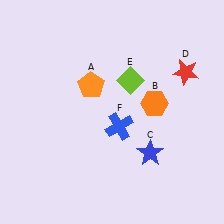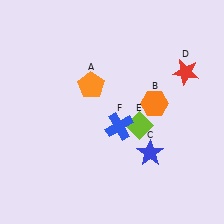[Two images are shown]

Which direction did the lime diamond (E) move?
The lime diamond (E) moved down.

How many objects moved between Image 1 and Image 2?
1 object moved between the two images.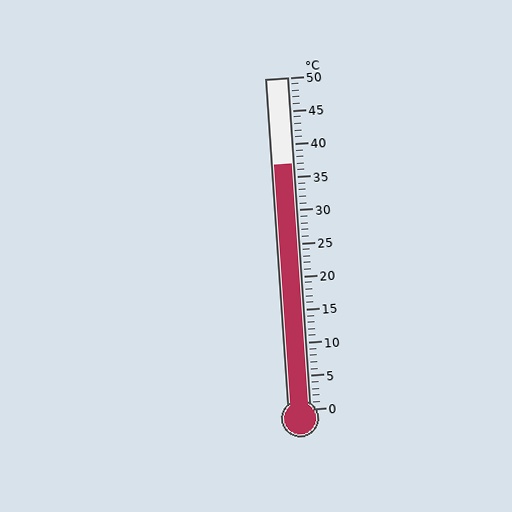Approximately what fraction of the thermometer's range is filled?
The thermometer is filled to approximately 75% of its range.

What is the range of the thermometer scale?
The thermometer scale ranges from 0°C to 50°C.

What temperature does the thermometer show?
The thermometer shows approximately 37°C.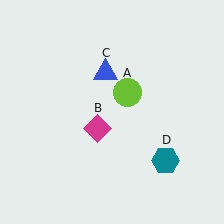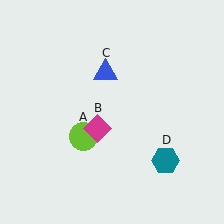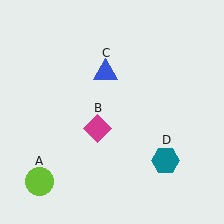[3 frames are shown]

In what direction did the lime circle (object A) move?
The lime circle (object A) moved down and to the left.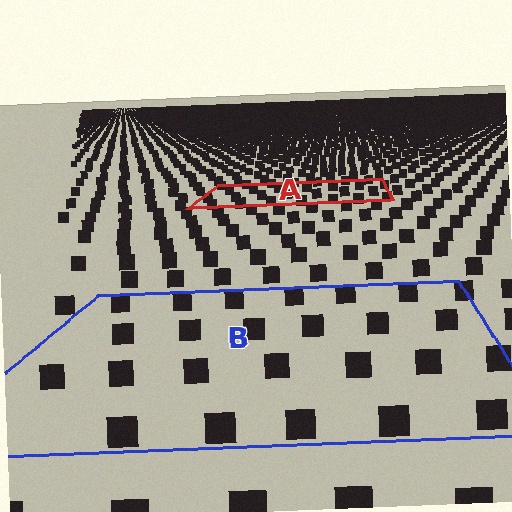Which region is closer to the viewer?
Region B is closer. The texture elements there are larger and more spread out.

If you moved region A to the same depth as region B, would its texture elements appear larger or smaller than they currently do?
They would appear larger. At a closer depth, the same texture elements are projected at a bigger on-screen size.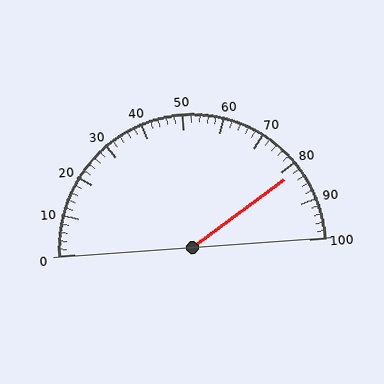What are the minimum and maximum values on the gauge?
The gauge ranges from 0 to 100.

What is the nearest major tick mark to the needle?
The nearest major tick mark is 80.